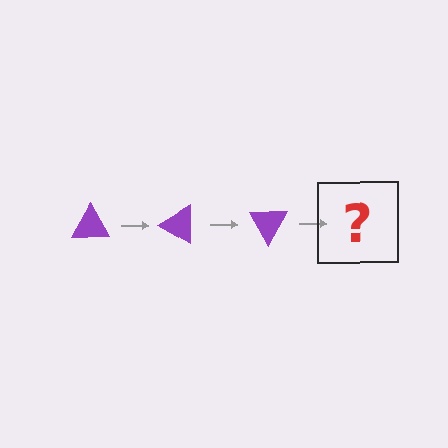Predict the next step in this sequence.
The next step is a purple triangle rotated 90 degrees.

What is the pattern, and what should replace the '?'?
The pattern is that the triangle rotates 30 degrees each step. The '?' should be a purple triangle rotated 90 degrees.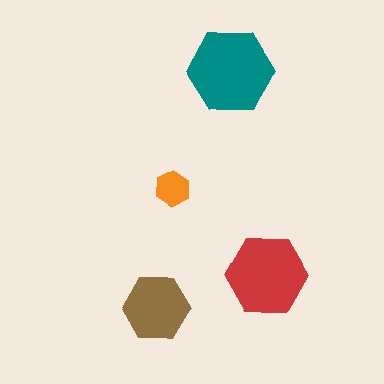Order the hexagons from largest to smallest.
the teal one, the red one, the brown one, the orange one.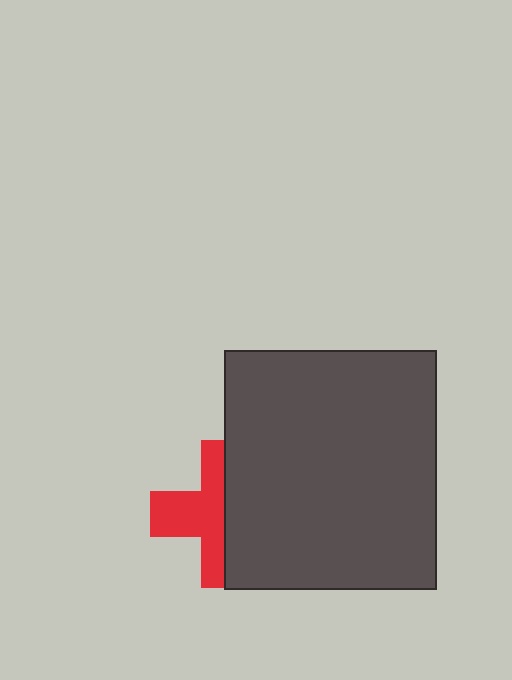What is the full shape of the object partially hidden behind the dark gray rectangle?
The partially hidden object is a red cross.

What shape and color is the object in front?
The object in front is a dark gray rectangle.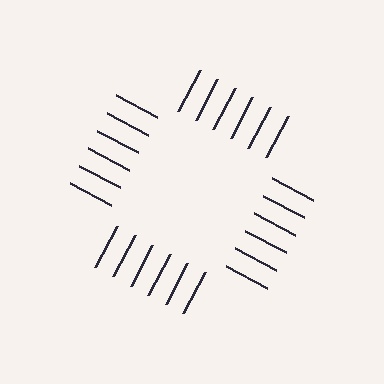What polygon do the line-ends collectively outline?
An illusory square — the line segments terminate on its edges but no continuous stroke is drawn.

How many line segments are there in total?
24 — 6 along each of the 4 edges.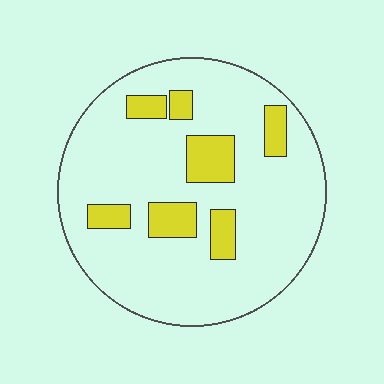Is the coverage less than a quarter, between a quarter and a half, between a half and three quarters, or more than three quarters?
Less than a quarter.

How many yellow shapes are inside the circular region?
7.